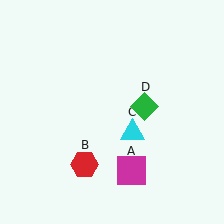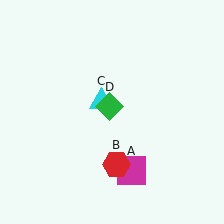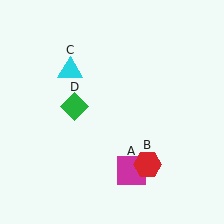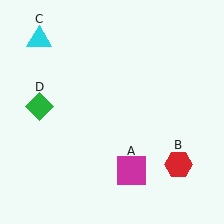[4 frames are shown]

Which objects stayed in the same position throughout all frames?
Magenta square (object A) remained stationary.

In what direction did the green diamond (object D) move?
The green diamond (object D) moved left.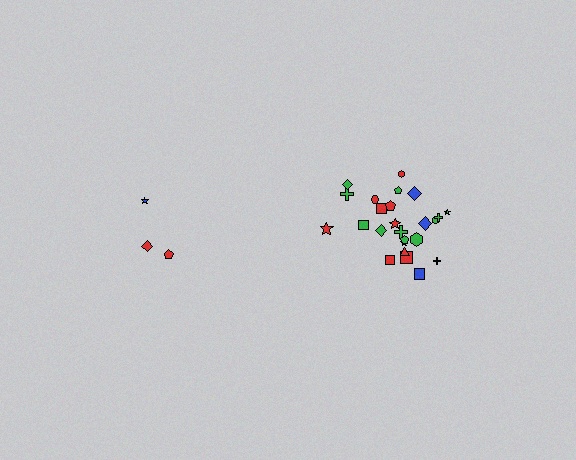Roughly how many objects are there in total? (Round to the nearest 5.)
Roughly 30 objects in total.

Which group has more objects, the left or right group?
The right group.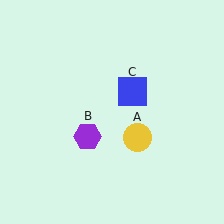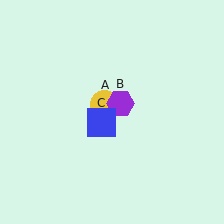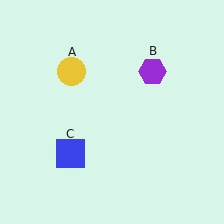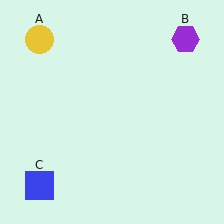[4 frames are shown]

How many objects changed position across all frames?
3 objects changed position: yellow circle (object A), purple hexagon (object B), blue square (object C).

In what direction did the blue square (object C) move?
The blue square (object C) moved down and to the left.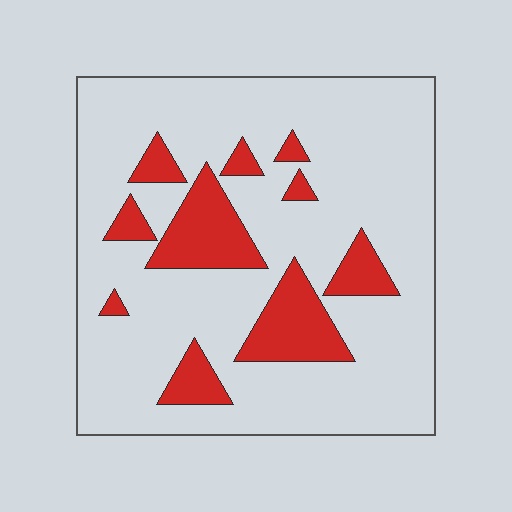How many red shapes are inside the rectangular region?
10.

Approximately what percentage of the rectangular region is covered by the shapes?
Approximately 20%.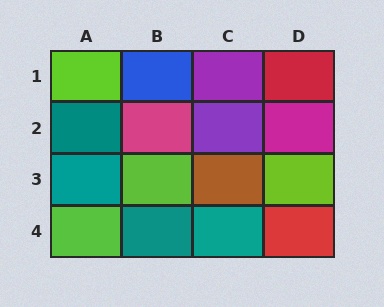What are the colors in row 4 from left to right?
Lime, teal, teal, red.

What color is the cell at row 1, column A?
Lime.